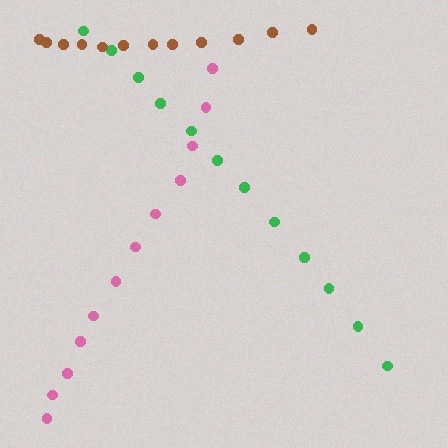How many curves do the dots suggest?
There are 3 distinct paths.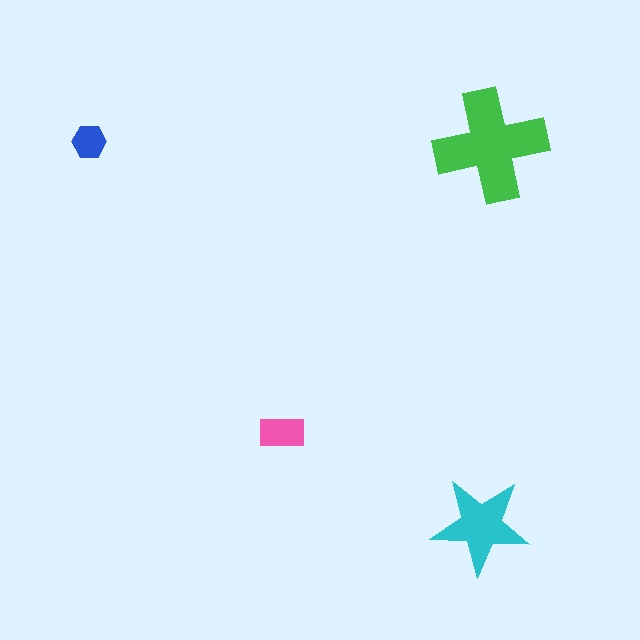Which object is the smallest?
The blue hexagon.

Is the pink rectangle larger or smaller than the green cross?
Smaller.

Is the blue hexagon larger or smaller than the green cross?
Smaller.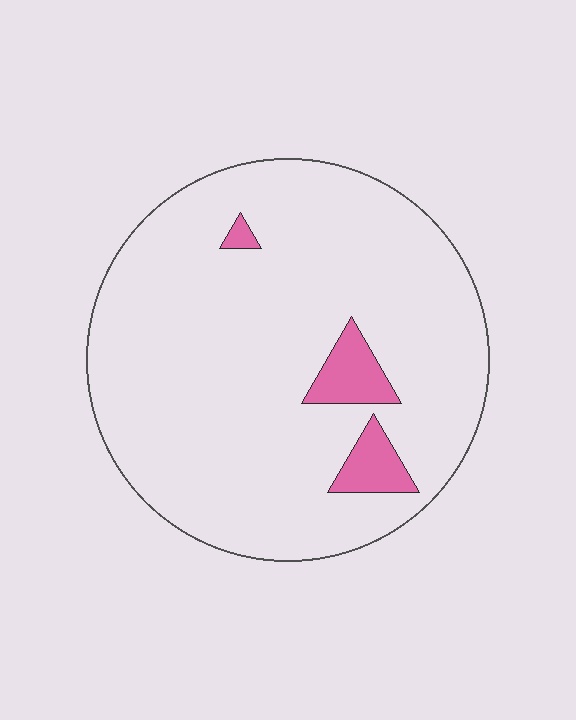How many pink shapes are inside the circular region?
3.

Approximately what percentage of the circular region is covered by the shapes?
Approximately 5%.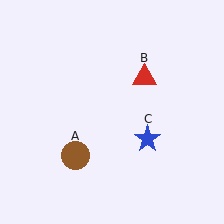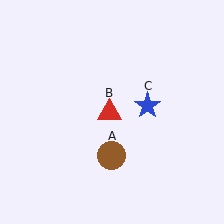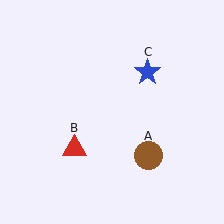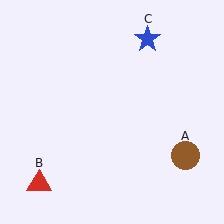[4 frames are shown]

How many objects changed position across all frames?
3 objects changed position: brown circle (object A), red triangle (object B), blue star (object C).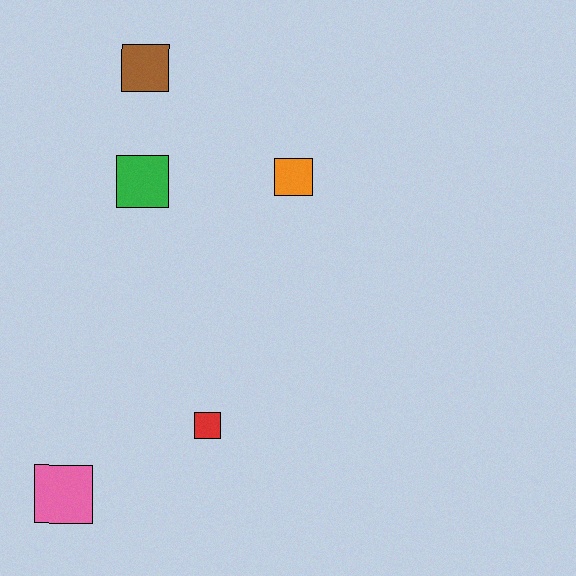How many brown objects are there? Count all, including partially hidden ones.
There is 1 brown object.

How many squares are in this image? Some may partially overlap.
There are 5 squares.